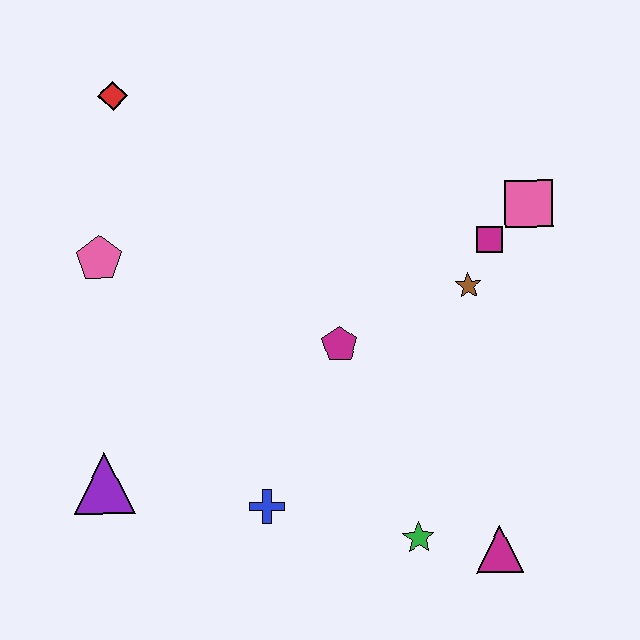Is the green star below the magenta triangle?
No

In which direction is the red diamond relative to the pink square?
The red diamond is to the left of the pink square.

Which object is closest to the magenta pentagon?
The brown star is closest to the magenta pentagon.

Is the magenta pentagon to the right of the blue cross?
Yes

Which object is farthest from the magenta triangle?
The red diamond is farthest from the magenta triangle.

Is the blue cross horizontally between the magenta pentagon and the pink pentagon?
Yes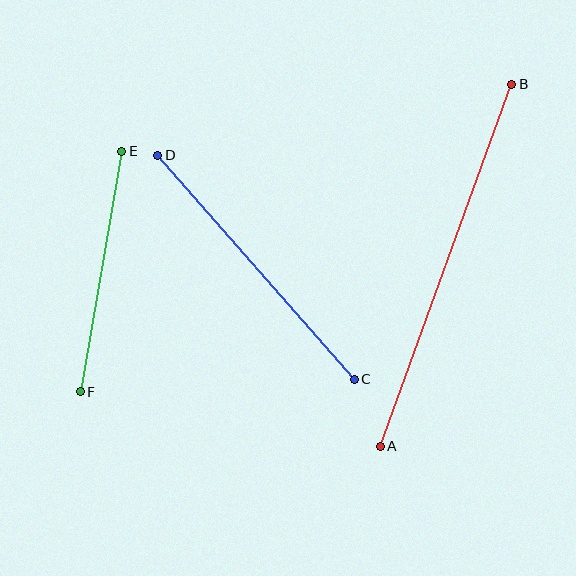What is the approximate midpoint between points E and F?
The midpoint is at approximately (101, 272) pixels.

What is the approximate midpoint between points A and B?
The midpoint is at approximately (446, 265) pixels.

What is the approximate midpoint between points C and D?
The midpoint is at approximately (256, 267) pixels.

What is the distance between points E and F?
The distance is approximately 244 pixels.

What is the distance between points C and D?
The distance is approximately 298 pixels.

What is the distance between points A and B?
The distance is approximately 385 pixels.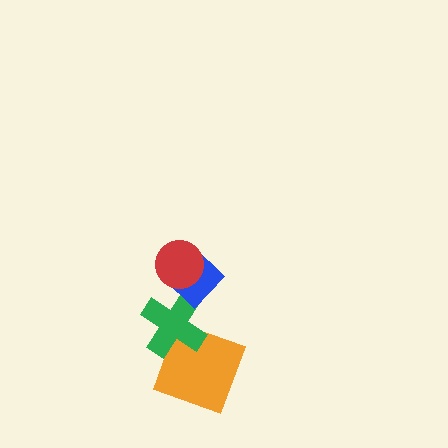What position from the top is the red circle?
The red circle is 1st from the top.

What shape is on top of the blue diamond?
The red circle is on top of the blue diamond.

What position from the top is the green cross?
The green cross is 3rd from the top.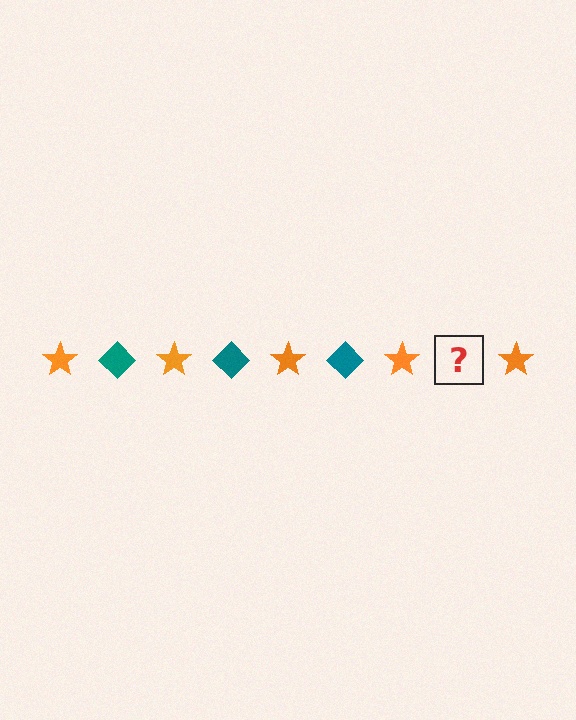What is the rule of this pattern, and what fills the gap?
The rule is that the pattern alternates between orange star and teal diamond. The gap should be filled with a teal diamond.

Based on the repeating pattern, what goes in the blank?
The blank should be a teal diamond.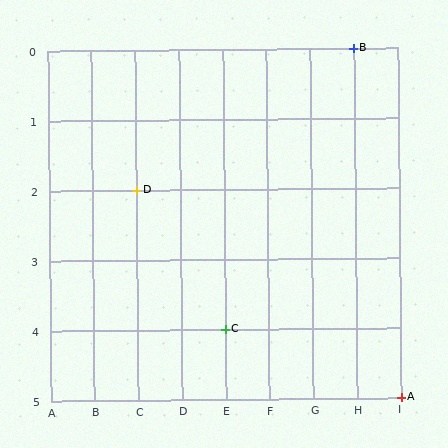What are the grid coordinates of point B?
Point B is at grid coordinates (H, 0).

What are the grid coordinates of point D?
Point D is at grid coordinates (C, 2).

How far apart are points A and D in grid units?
Points A and D are 6 columns and 3 rows apart (about 6.7 grid units diagonally).